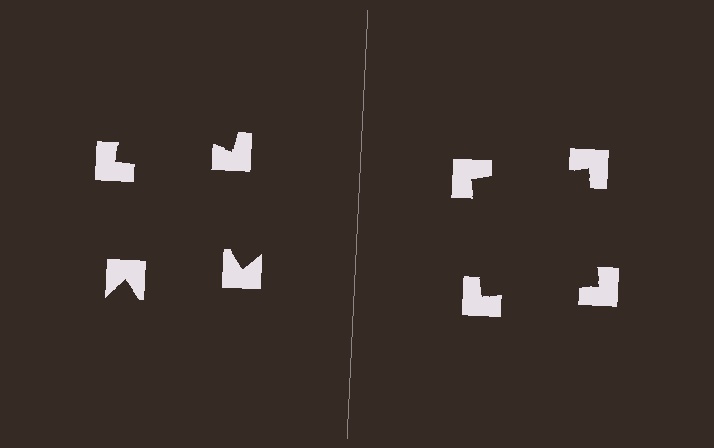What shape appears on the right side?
An illusory square.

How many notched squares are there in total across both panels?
8 — 4 on each side.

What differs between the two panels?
The notched squares are positioned identically on both sides; only the wedge orientations differ. On the right they align to a square; on the left they are misaligned.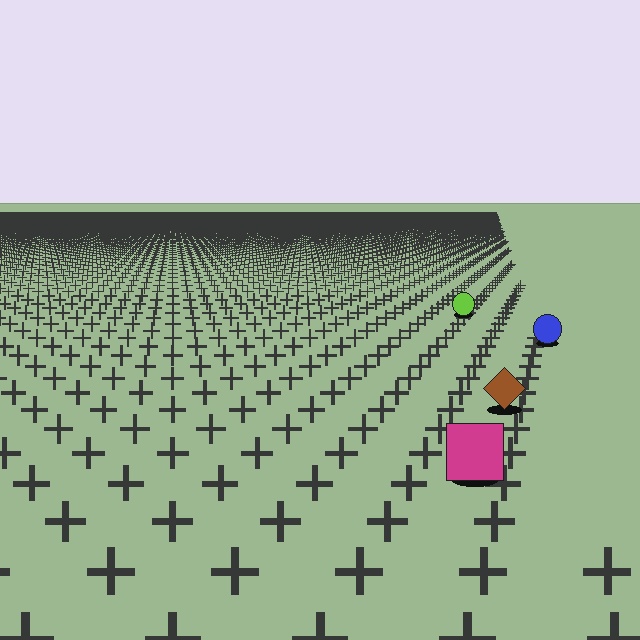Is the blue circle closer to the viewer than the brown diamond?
No. The brown diamond is closer — you can tell from the texture gradient: the ground texture is coarser near it.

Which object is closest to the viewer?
The magenta square is closest. The texture marks near it are larger and more spread out.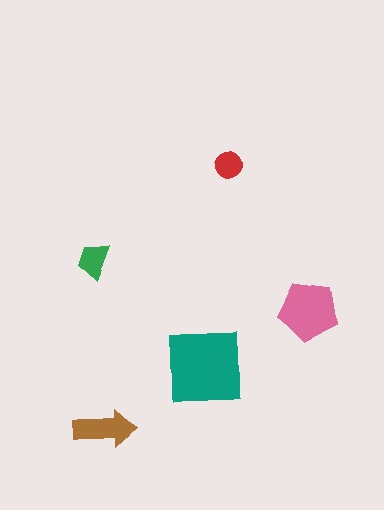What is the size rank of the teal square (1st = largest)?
1st.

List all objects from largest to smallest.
The teal square, the pink pentagon, the brown arrow, the green trapezoid, the red circle.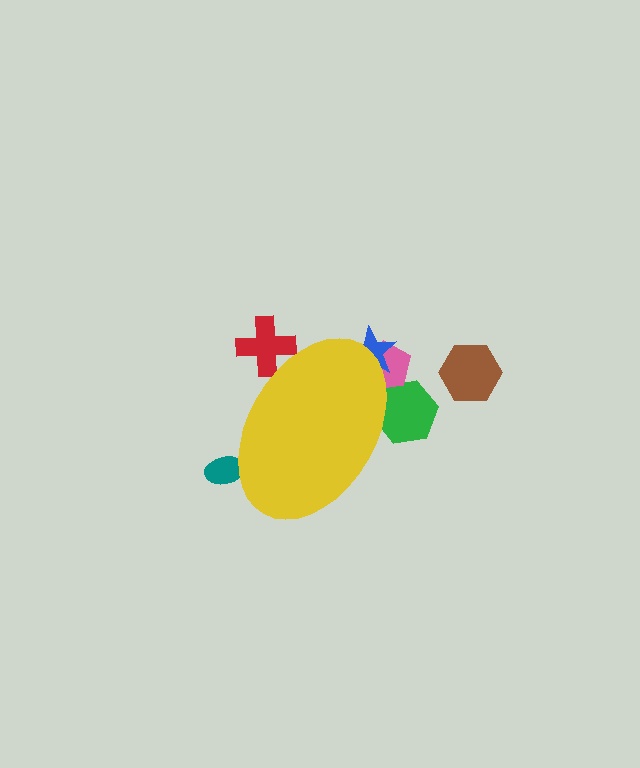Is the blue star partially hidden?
Yes, the blue star is partially hidden behind the yellow ellipse.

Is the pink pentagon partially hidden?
Yes, the pink pentagon is partially hidden behind the yellow ellipse.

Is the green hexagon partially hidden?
Yes, the green hexagon is partially hidden behind the yellow ellipse.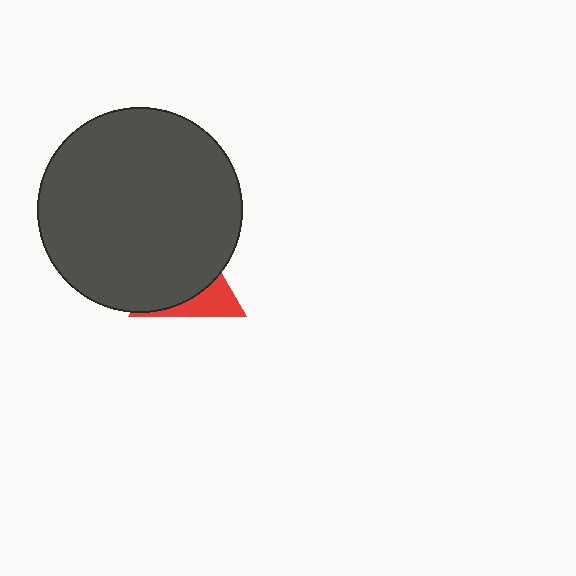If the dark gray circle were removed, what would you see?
You would see the complete red triangle.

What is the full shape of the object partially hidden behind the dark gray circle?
The partially hidden object is a red triangle.